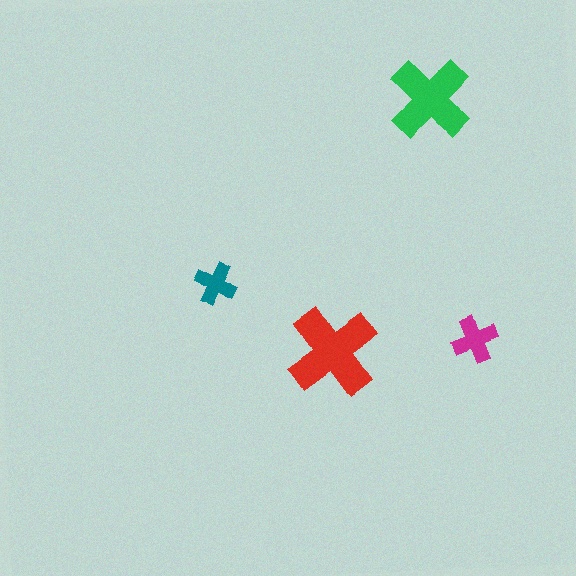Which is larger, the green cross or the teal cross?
The green one.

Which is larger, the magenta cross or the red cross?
The red one.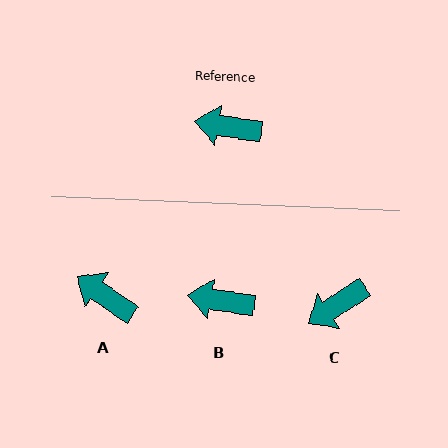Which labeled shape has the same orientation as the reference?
B.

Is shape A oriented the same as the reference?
No, it is off by about 25 degrees.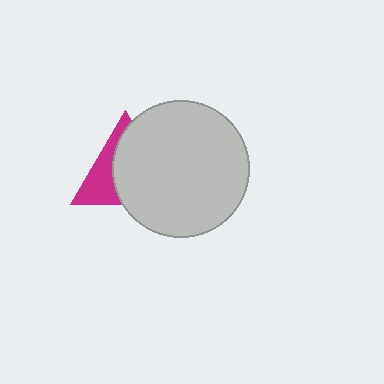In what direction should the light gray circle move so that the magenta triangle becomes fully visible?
The light gray circle should move right. That is the shortest direction to clear the overlap and leave the magenta triangle fully visible.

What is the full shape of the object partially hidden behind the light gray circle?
The partially hidden object is a magenta triangle.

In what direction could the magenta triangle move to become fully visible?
The magenta triangle could move left. That would shift it out from behind the light gray circle entirely.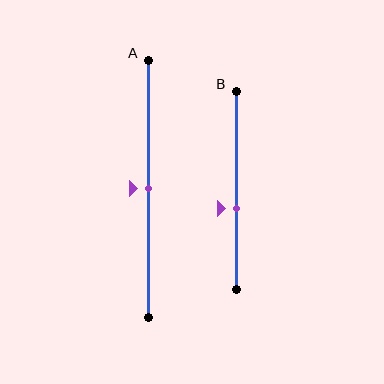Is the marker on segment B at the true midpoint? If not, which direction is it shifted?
No, the marker on segment B is shifted downward by about 9% of the segment length.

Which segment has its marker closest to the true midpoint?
Segment A has its marker closest to the true midpoint.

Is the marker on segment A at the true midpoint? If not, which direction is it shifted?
Yes, the marker on segment A is at the true midpoint.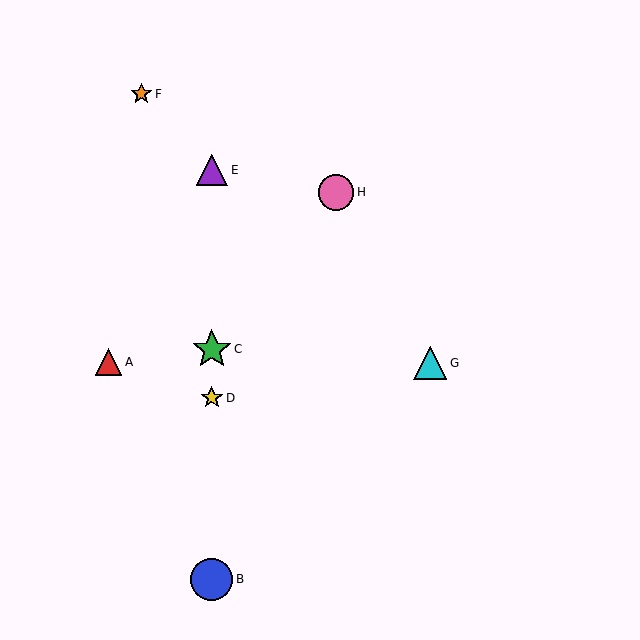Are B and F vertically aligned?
No, B is at x≈212 and F is at x≈141.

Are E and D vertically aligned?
Yes, both are at x≈212.